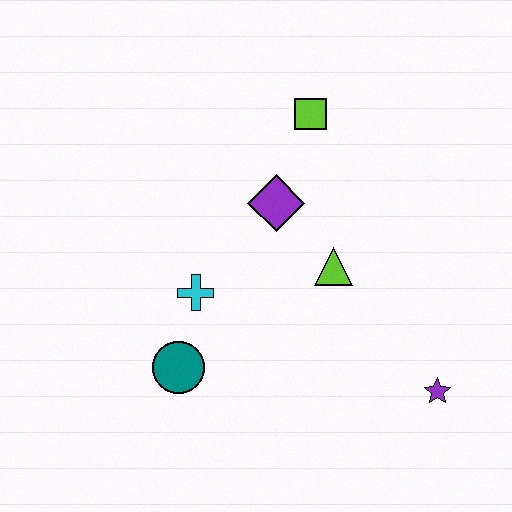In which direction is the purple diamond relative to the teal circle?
The purple diamond is above the teal circle.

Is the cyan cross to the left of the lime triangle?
Yes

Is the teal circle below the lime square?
Yes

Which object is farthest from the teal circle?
The lime square is farthest from the teal circle.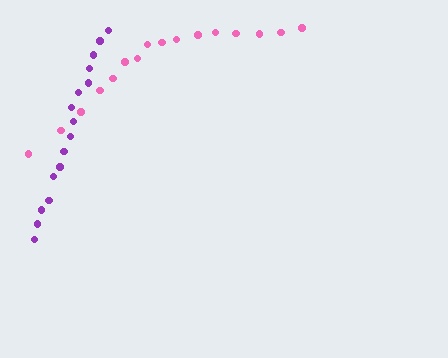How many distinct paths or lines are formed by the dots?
There are 2 distinct paths.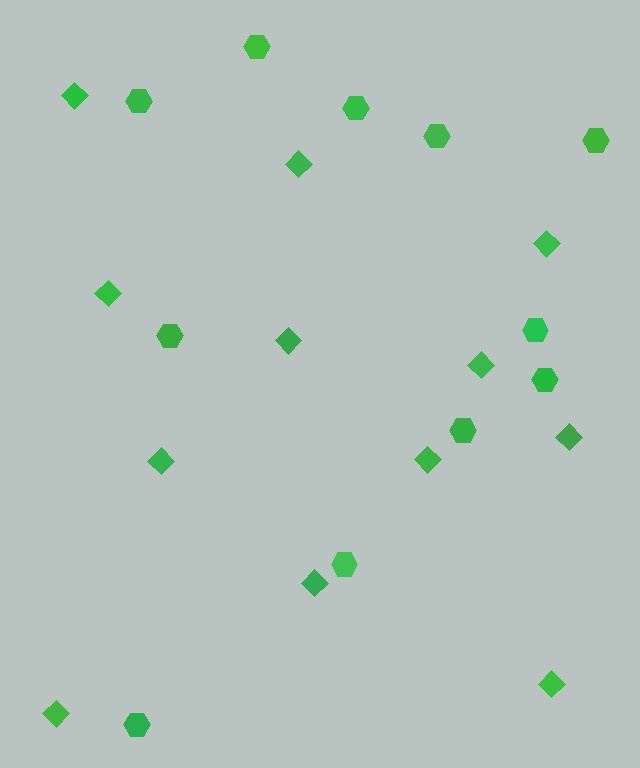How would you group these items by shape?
There are 2 groups: one group of hexagons (11) and one group of diamonds (12).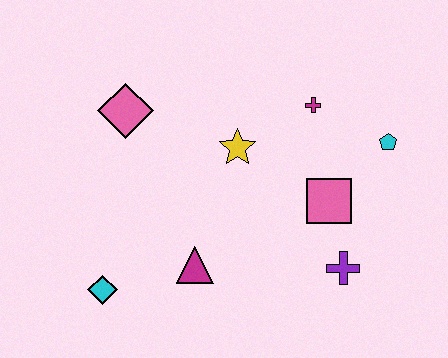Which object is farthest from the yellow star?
The cyan diamond is farthest from the yellow star.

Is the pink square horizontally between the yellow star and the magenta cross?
No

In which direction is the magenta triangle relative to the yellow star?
The magenta triangle is below the yellow star.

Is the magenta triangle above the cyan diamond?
Yes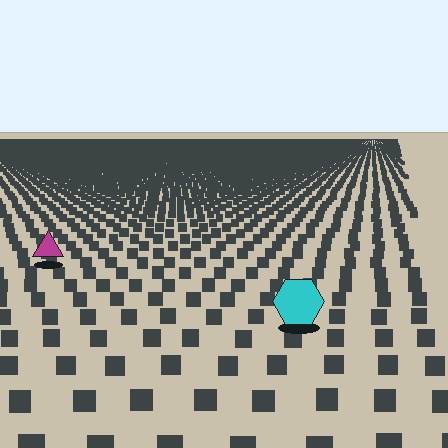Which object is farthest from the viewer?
The magenta triangle is farthest from the viewer. It appears smaller and the ground texture around it is denser.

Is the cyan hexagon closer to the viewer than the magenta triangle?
Yes. The cyan hexagon is closer — you can tell from the texture gradient: the ground texture is coarser near it.